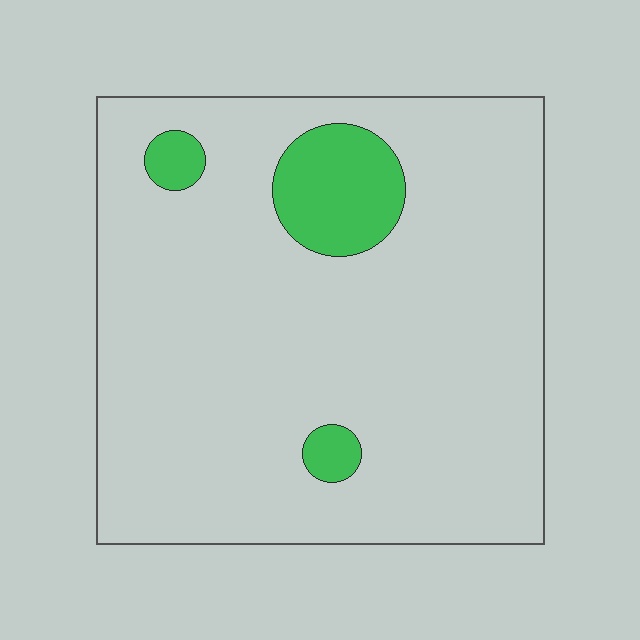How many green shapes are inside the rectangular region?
3.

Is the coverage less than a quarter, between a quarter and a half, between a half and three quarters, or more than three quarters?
Less than a quarter.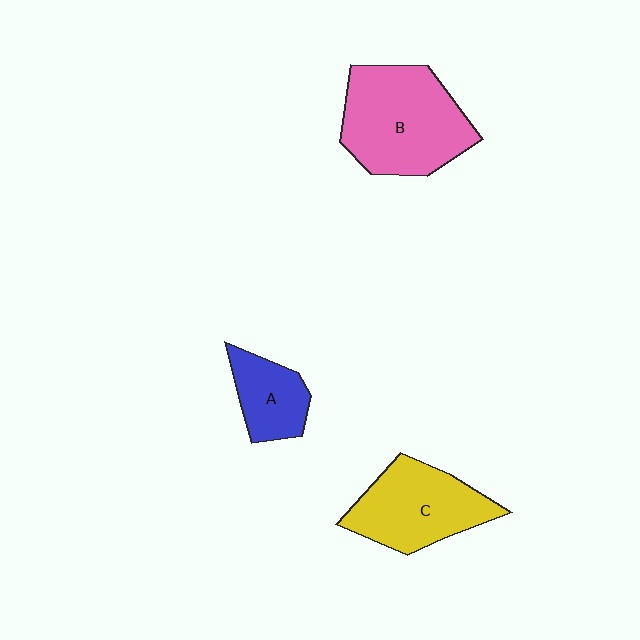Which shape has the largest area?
Shape B (pink).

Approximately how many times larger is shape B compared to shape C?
Approximately 1.3 times.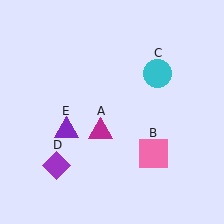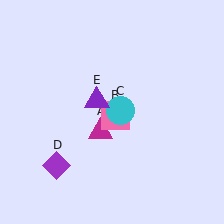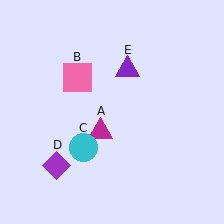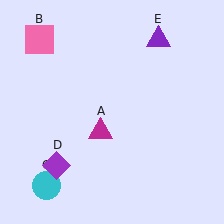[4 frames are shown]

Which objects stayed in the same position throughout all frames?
Magenta triangle (object A) and purple diamond (object D) remained stationary.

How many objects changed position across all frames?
3 objects changed position: pink square (object B), cyan circle (object C), purple triangle (object E).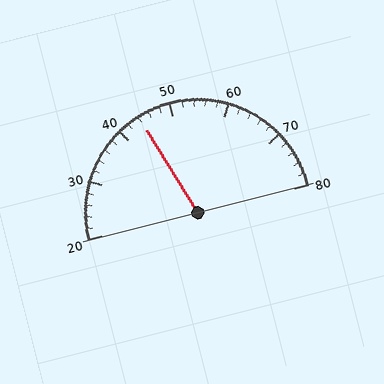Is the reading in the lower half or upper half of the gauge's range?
The reading is in the lower half of the range (20 to 80).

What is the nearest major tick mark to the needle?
The nearest major tick mark is 40.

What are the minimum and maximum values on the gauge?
The gauge ranges from 20 to 80.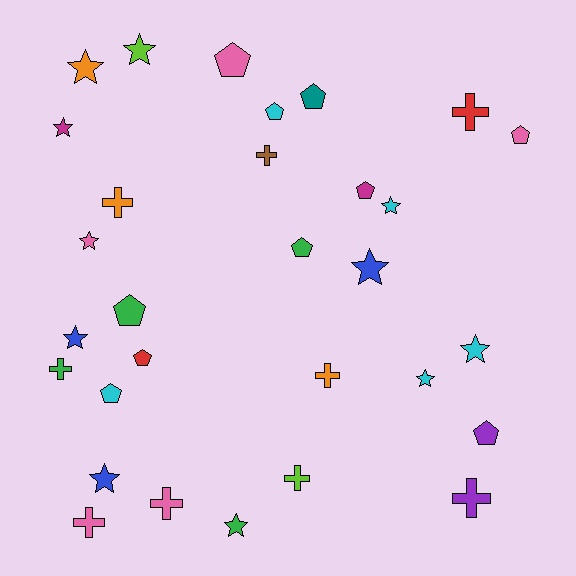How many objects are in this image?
There are 30 objects.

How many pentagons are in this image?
There are 10 pentagons.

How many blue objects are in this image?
There are 3 blue objects.